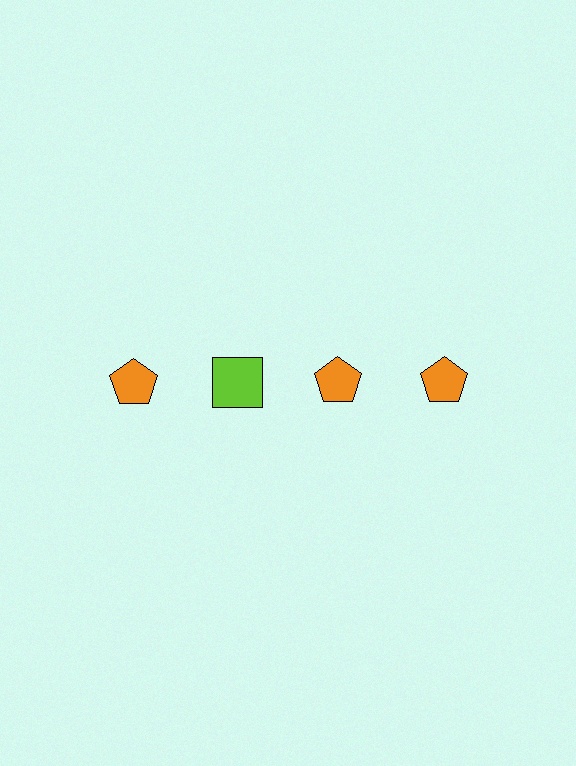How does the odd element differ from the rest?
It differs in both color (lime instead of orange) and shape (square instead of pentagon).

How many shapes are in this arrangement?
There are 4 shapes arranged in a grid pattern.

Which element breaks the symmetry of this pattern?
The lime square in the top row, second from left column breaks the symmetry. All other shapes are orange pentagons.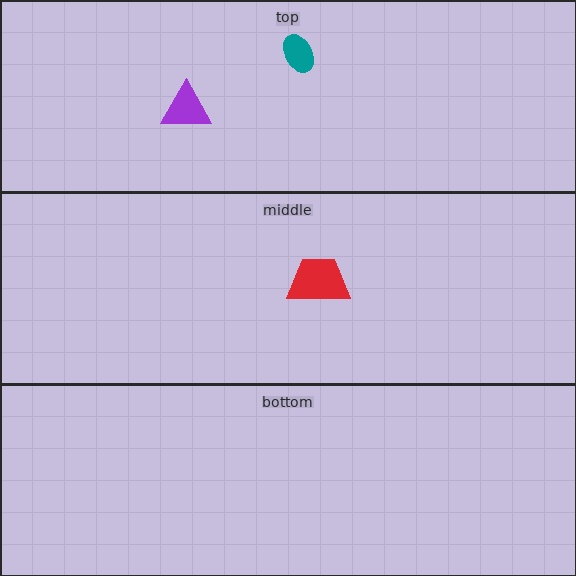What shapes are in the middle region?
The red trapezoid.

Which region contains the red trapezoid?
The middle region.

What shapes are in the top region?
The teal ellipse, the purple triangle.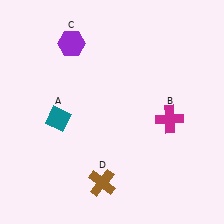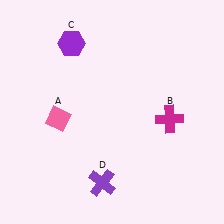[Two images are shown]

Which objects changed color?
A changed from teal to pink. D changed from brown to purple.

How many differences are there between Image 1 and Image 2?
There are 2 differences between the two images.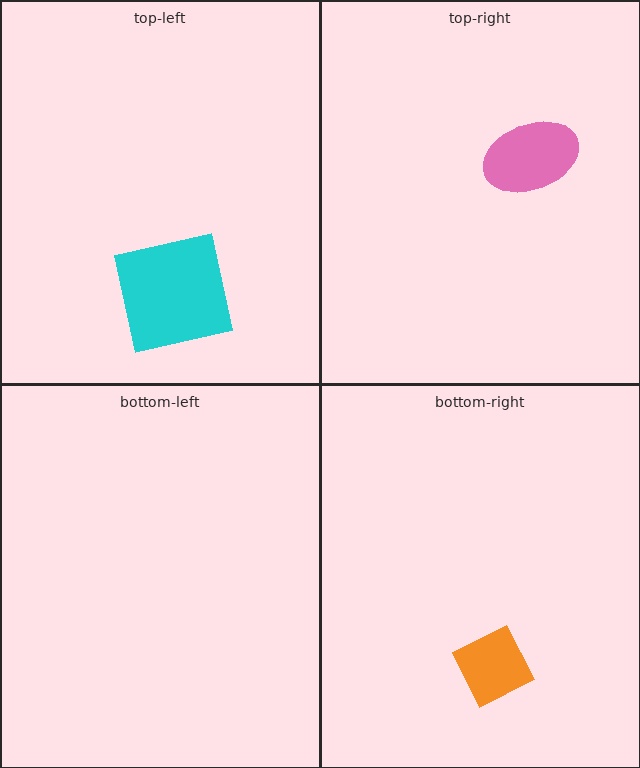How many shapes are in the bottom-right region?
1.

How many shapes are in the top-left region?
1.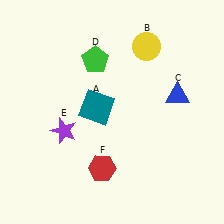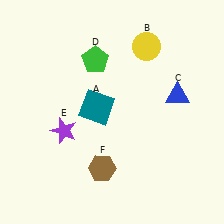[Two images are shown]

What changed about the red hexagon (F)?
In Image 1, F is red. In Image 2, it changed to brown.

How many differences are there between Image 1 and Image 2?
There is 1 difference between the two images.